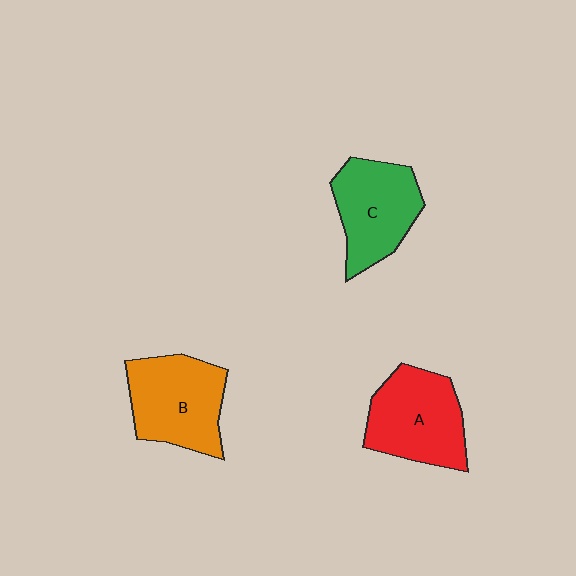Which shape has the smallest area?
Shape C (green).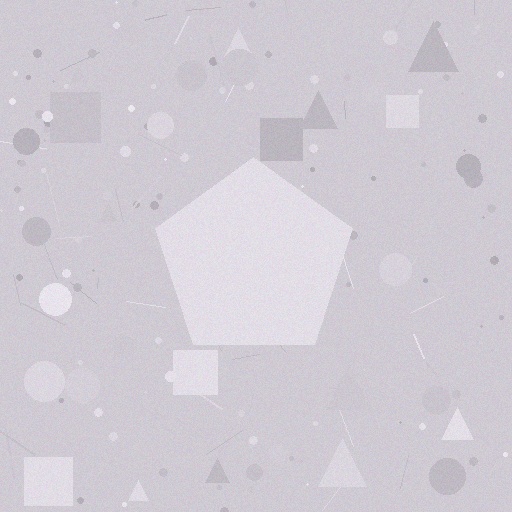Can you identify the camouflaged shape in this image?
The camouflaged shape is a pentagon.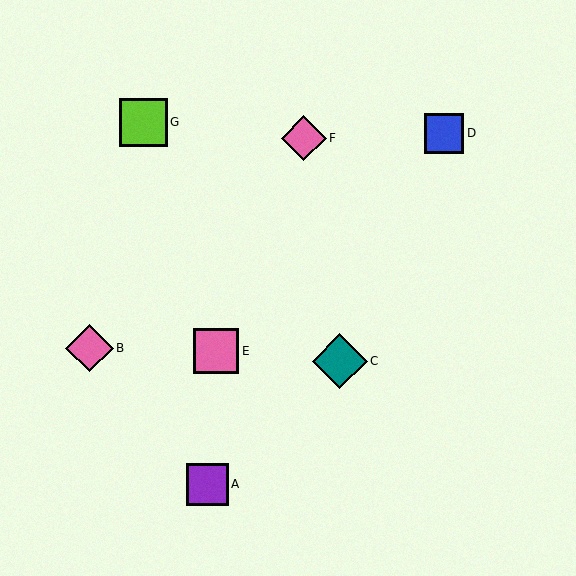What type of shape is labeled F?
Shape F is a pink diamond.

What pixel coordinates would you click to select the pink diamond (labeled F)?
Click at (304, 138) to select the pink diamond F.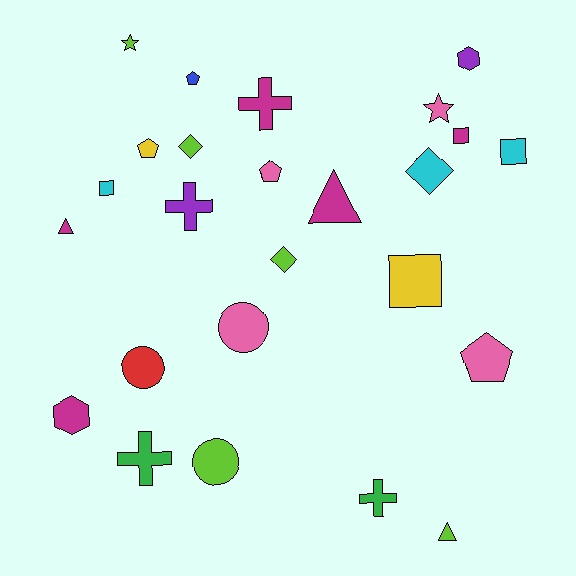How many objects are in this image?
There are 25 objects.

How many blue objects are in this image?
There is 1 blue object.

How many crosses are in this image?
There are 4 crosses.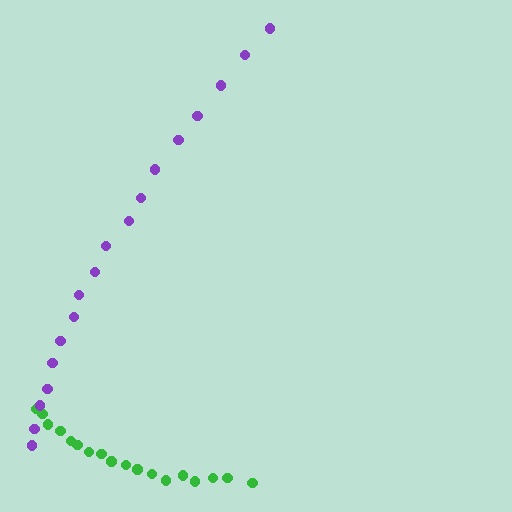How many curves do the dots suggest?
There are 2 distinct paths.